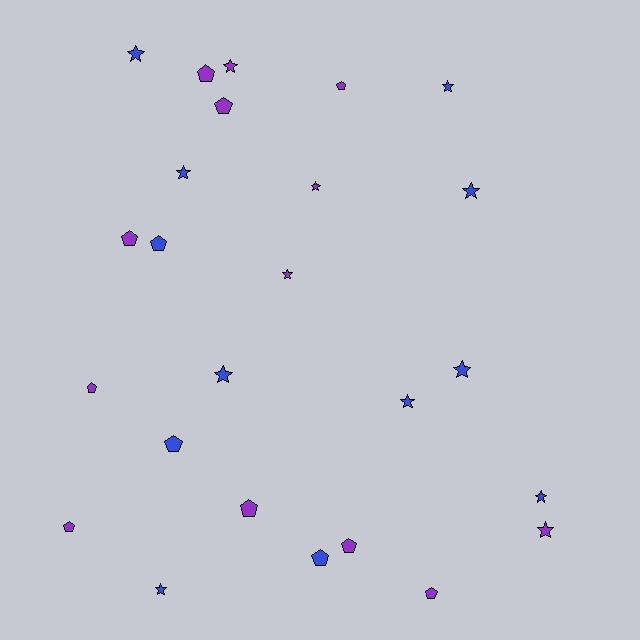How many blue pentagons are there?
There are 3 blue pentagons.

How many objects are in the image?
There are 25 objects.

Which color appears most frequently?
Purple, with 13 objects.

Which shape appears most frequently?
Star, with 13 objects.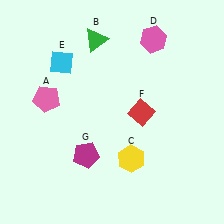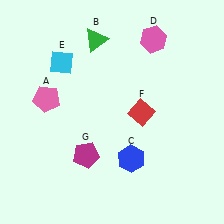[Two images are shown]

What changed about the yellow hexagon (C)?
In Image 1, C is yellow. In Image 2, it changed to blue.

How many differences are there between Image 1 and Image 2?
There is 1 difference between the two images.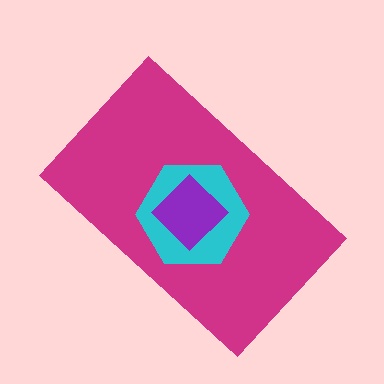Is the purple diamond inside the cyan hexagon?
Yes.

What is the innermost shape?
The purple diamond.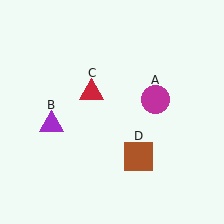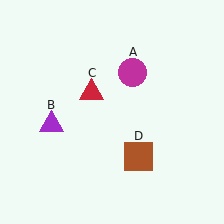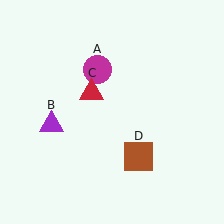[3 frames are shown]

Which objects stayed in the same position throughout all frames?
Purple triangle (object B) and red triangle (object C) and brown square (object D) remained stationary.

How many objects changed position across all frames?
1 object changed position: magenta circle (object A).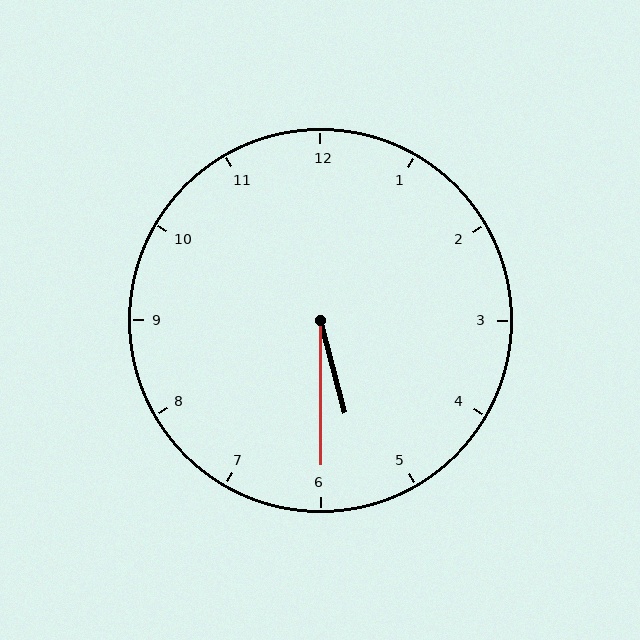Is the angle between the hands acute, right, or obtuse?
It is acute.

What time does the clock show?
5:30.